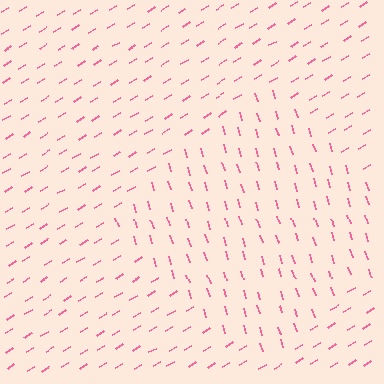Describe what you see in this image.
The image is filled with small pink line segments. A diamond region in the image has lines oriented differently from the surrounding lines, creating a visible texture boundary.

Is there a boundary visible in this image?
Yes, there is a texture boundary formed by a change in line orientation.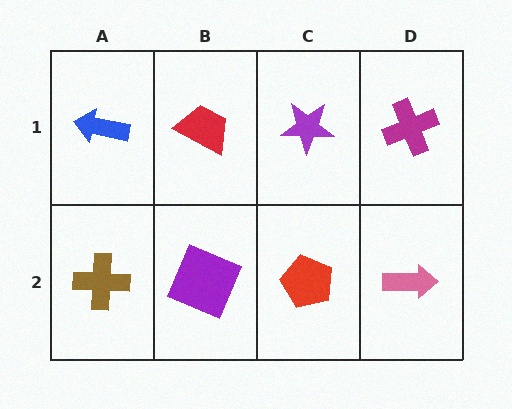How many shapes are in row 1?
4 shapes.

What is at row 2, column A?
A brown cross.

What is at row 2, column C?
A red pentagon.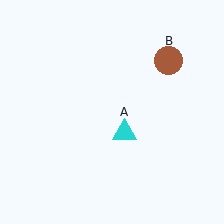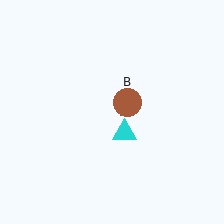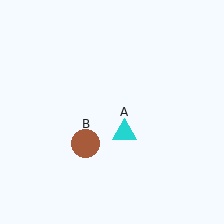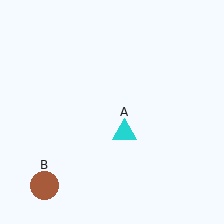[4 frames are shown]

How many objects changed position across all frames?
1 object changed position: brown circle (object B).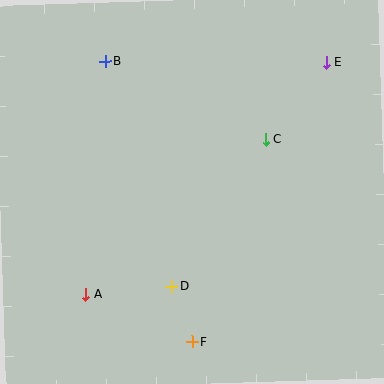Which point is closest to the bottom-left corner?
Point A is closest to the bottom-left corner.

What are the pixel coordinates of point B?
Point B is at (105, 61).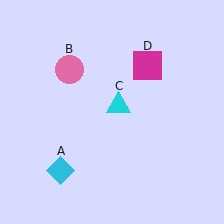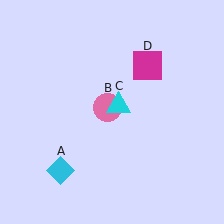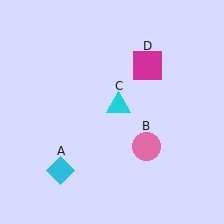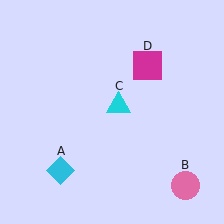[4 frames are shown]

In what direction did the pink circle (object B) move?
The pink circle (object B) moved down and to the right.